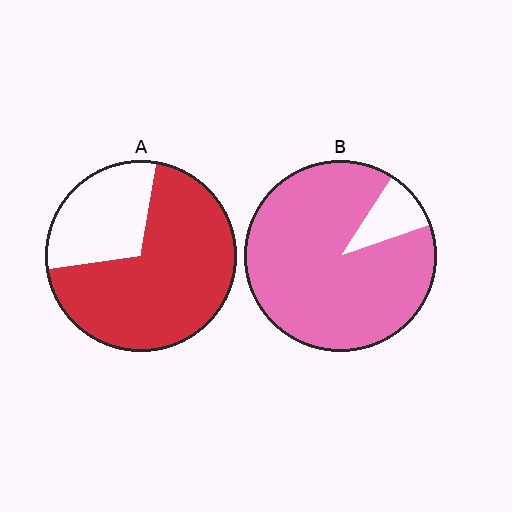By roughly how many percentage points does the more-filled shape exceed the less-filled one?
By roughly 20 percentage points (B over A).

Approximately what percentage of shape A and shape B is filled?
A is approximately 70% and B is approximately 90%.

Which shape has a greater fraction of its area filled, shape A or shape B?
Shape B.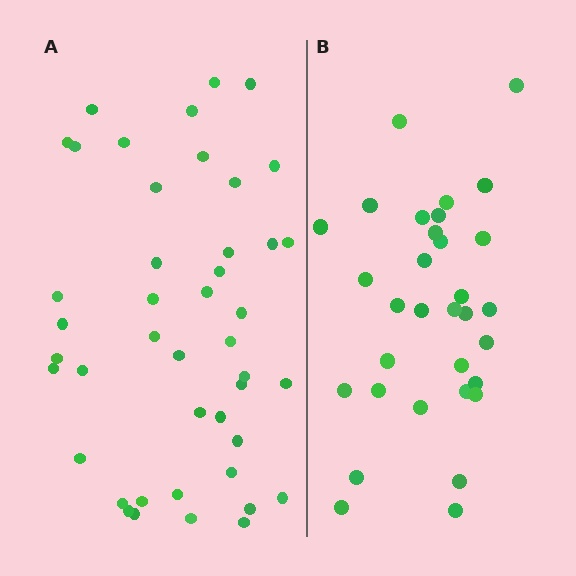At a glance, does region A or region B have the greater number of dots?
Region A (the left region) has more dots.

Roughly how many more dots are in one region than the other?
Region A has roughly 12 or so more dots than region B.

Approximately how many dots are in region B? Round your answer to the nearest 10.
About 30 dots. (The exact count is 32, which rounds to 30.)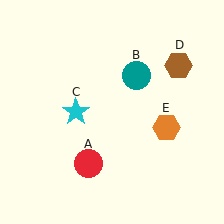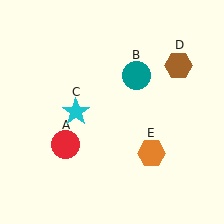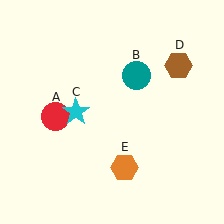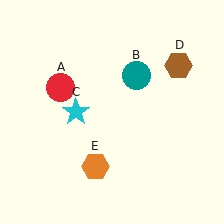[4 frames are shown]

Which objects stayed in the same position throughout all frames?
Teal circle (object B) and cyan star (object C) and brown hexagon (object D) remained stationary.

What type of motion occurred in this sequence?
The red circle (object A), orange hexagon (object E) rotated clockwise around the center of the scene.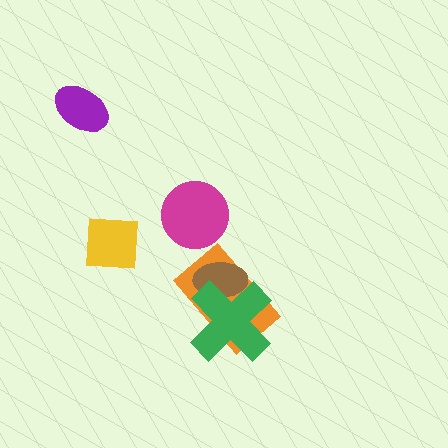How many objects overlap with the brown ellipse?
2 objects overlap with the brown ellipse.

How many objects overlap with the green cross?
2 objects overlap with the green cross.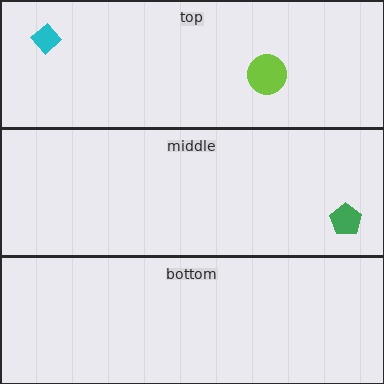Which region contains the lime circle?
The top region.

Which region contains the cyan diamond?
The top region.